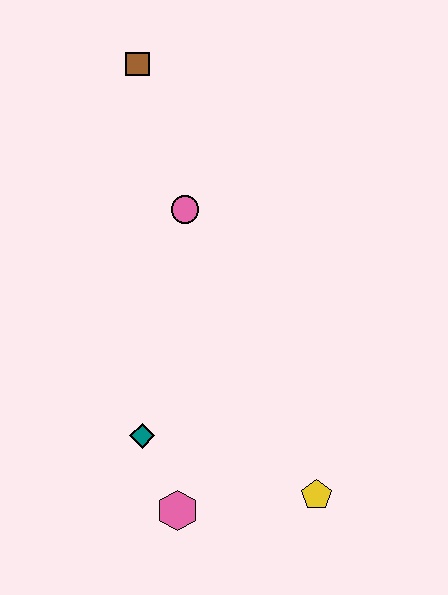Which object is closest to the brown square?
The pink circle is closest to the brown square.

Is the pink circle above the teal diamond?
Yes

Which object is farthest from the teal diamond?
The brown square is farthest from the teal diamond.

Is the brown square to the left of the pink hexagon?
Yes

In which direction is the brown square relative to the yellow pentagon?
The brown square is above the yellow pentagon.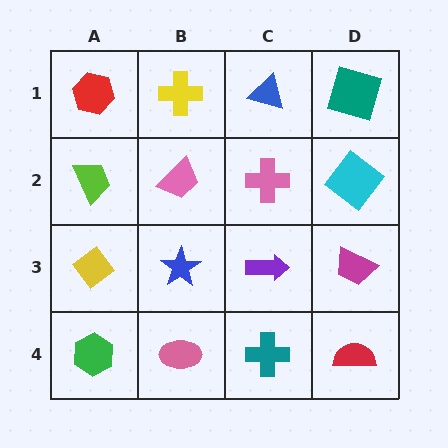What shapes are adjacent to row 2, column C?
A blue triangle (row 1, column C), a purple arrow (row 3, column C), a pink trapezoid (row 2, column B), a cyan diamond (row 2, column D).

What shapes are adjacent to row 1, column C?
A pink cross (row 2, column C), a yellow cross (row 1, column B), a teal square (row 1, column D).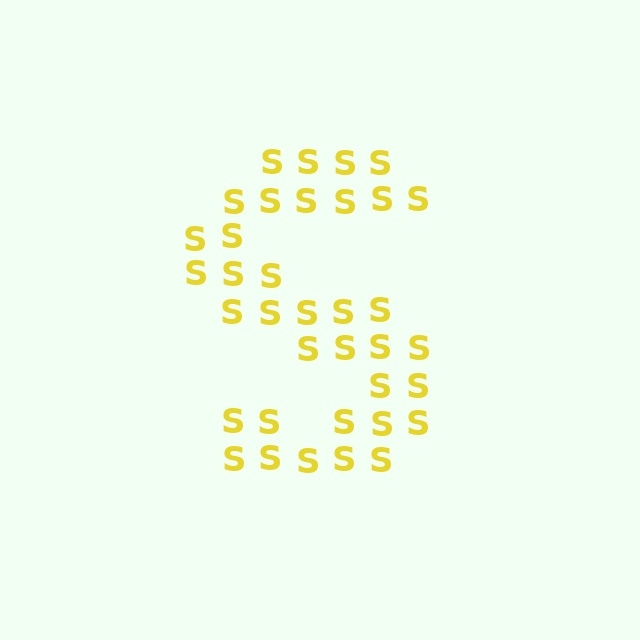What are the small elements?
The small elements are letter S's.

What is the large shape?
The large shape is the letter S.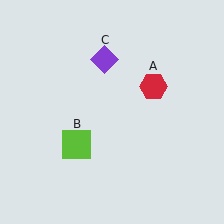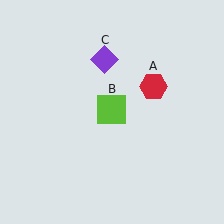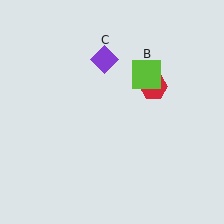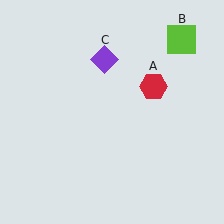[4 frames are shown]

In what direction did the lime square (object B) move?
The lime square (object B) moved up and to the right.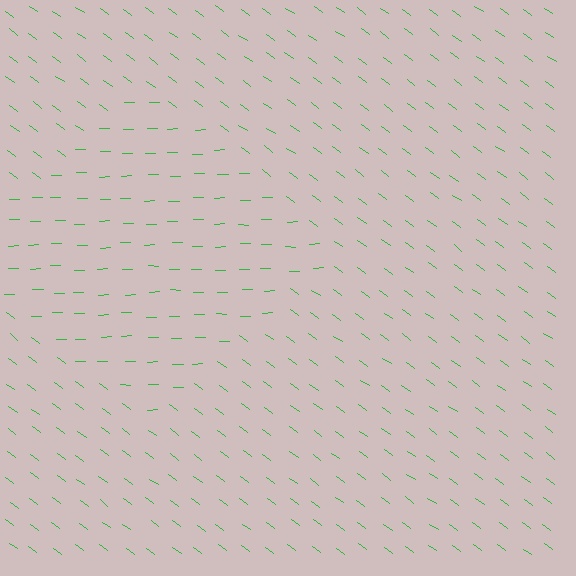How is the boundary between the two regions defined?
The boundary is defined purely by a change in line orientation (approximately 37 degrees difference). All lines are the same color and thickness.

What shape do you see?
I see a diamond.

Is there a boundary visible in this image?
Yes, there is a texture boundary formed by a change in line orientation.